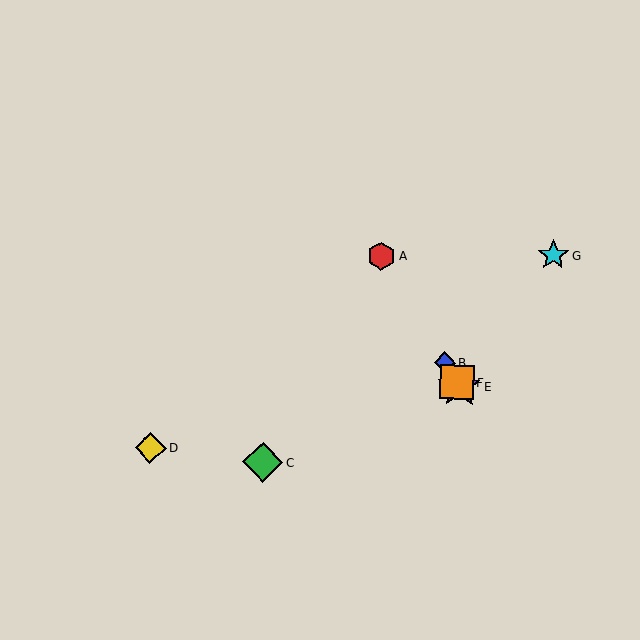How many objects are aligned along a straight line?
4 objects (A, B, E, F) are aligned along a straight line.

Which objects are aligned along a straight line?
Objects A, B, E, F are aligned along a straight line.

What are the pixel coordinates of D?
Object D is at (151, 448).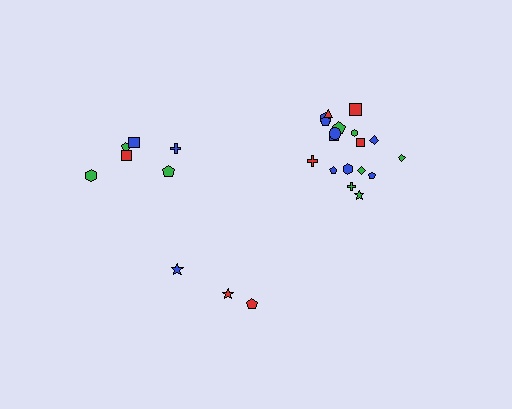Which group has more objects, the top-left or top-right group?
The top-right group.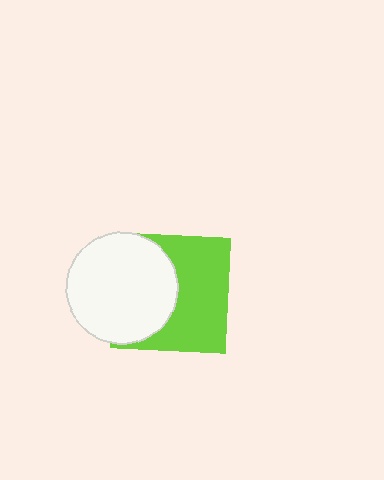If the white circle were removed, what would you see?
You would see the complete lime square.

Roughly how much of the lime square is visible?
About half of it is visible (roughly 55%).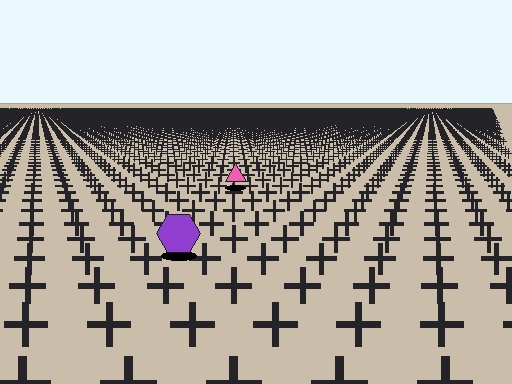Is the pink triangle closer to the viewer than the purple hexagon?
No. The purple hexagon is closer — you can tell from the texture gradient: the ground texture is coarser near it.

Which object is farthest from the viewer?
The pink triangle is farthest from the viewer. It appears smaller and the ground texture around it is denser.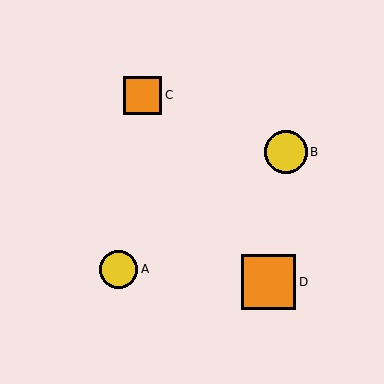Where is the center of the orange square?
The center of the orange square is at (143, 95).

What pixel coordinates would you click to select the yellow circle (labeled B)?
Click at (286, 152) to select the yellow circle B.